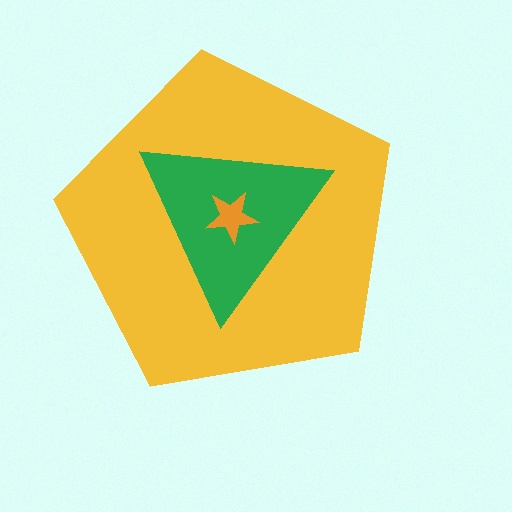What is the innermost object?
The orange star.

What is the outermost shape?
The yellow pentagon.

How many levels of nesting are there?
3.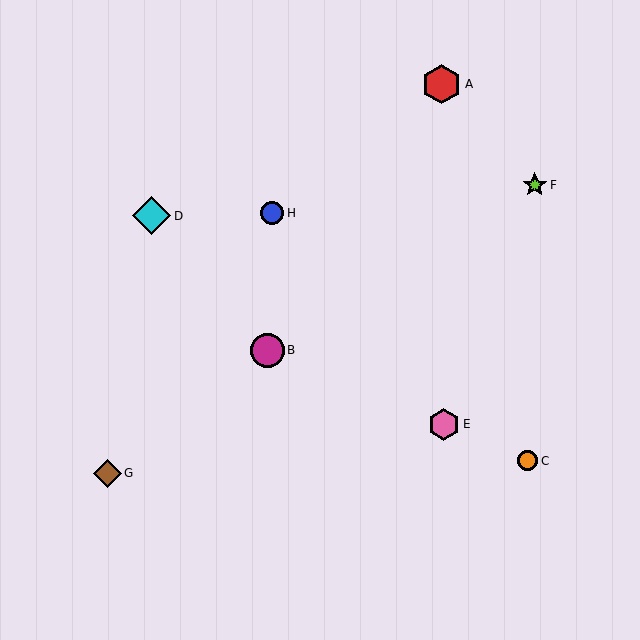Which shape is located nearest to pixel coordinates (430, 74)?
The red hexagon (labeled A) at (442, 84) is nearest to that location.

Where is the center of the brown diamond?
The center of the brown diamond is at (107, 473).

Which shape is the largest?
The red hexagon (labeled A) is the largest.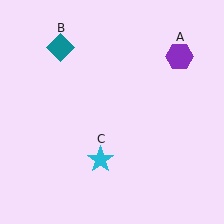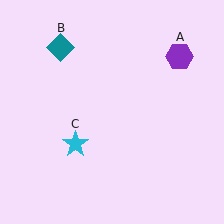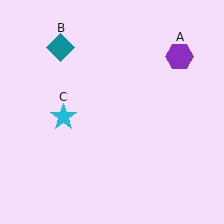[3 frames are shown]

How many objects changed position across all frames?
1 object changed position: cyan star (object C).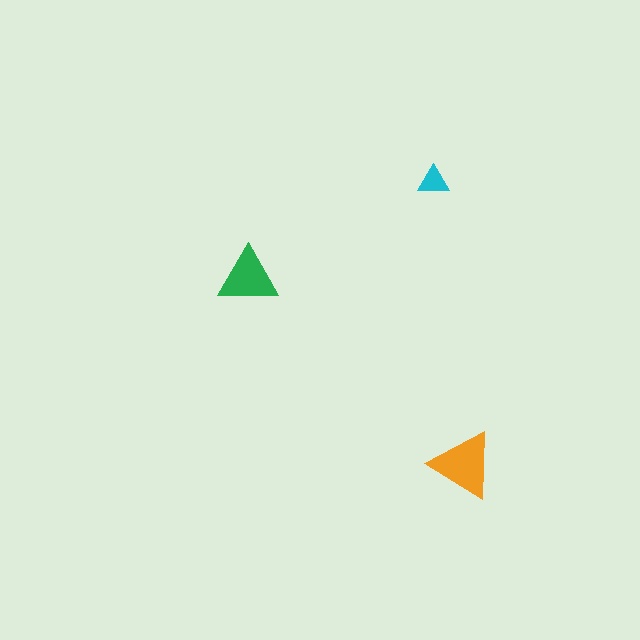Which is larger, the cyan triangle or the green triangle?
The green one.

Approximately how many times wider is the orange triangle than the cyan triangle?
About 2 times wider.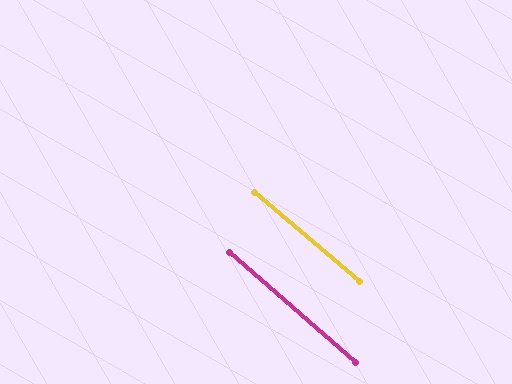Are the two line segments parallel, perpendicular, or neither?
Parallel — their directions differ by only 0.4°.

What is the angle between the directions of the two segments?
Approximately 0 degrees.